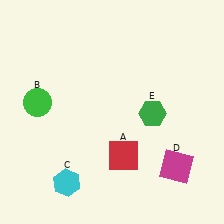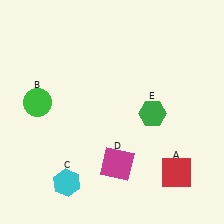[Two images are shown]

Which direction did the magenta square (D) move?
The magenta square (D) moved left.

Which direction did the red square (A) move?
The red square (A) moved right.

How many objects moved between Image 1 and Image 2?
2 objects moved between the two images.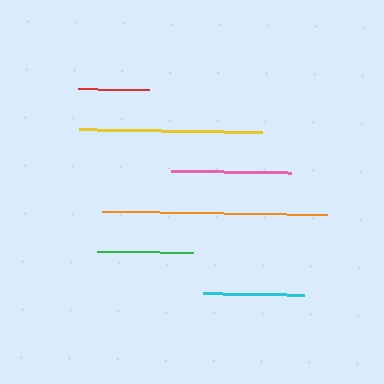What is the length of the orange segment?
The orange segment is approximately 225 pixels long.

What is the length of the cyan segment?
The cyan segment is approximately 101 pixels long.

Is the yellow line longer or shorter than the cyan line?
The yellow line is longer than the cyan line.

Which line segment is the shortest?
The red line is the shortest at approximately 71 pixels.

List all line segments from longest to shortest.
From longest to shortest: orange, yellow, pink, cyan, green, red.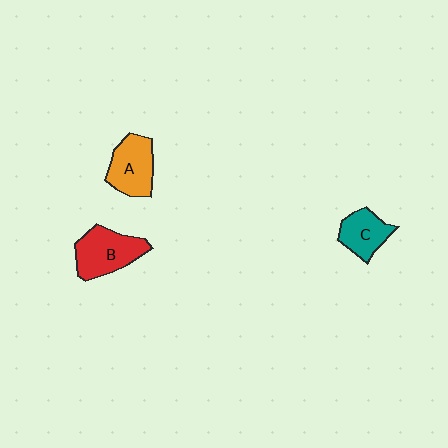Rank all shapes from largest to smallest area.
From largest to smallest: B (red), A (orange), C (teal).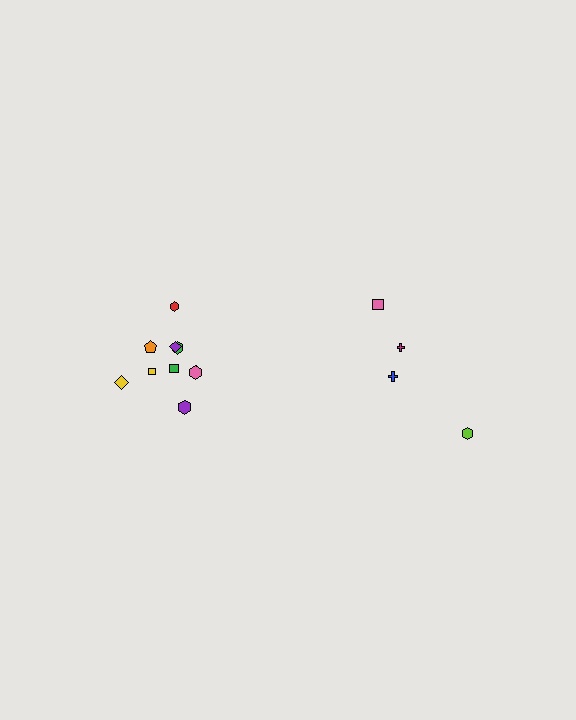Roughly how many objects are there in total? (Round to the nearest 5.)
Roughly 15 objects in total.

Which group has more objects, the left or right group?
The left group.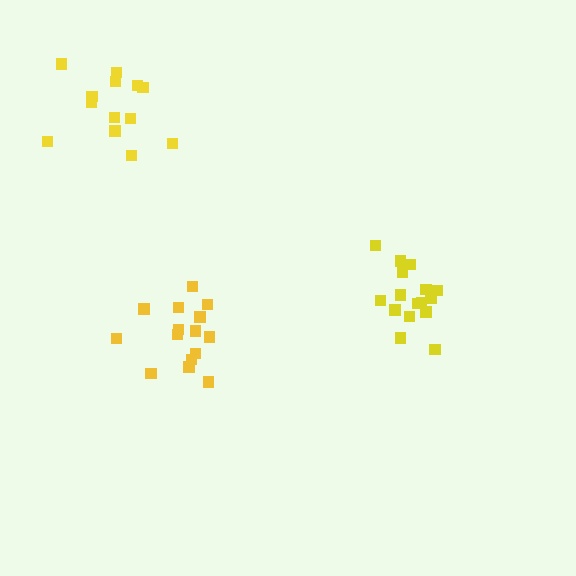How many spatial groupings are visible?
There are 3 spatial groupings.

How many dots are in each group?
Group 1: 15 dots, Group 2: 16 dots, Group 3: 13 dots (44 total).